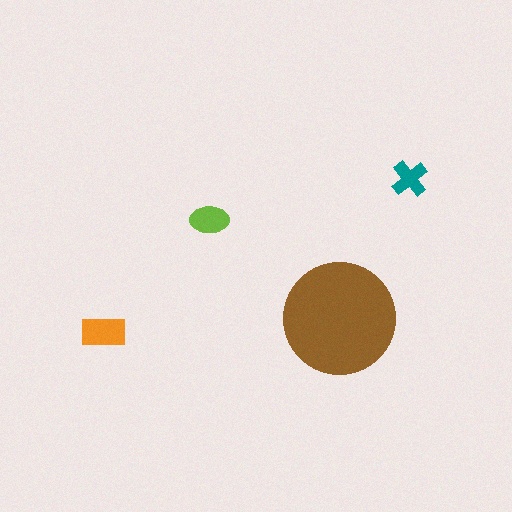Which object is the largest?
The brown circle.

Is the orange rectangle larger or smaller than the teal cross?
Larger.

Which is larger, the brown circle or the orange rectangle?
The brown circle.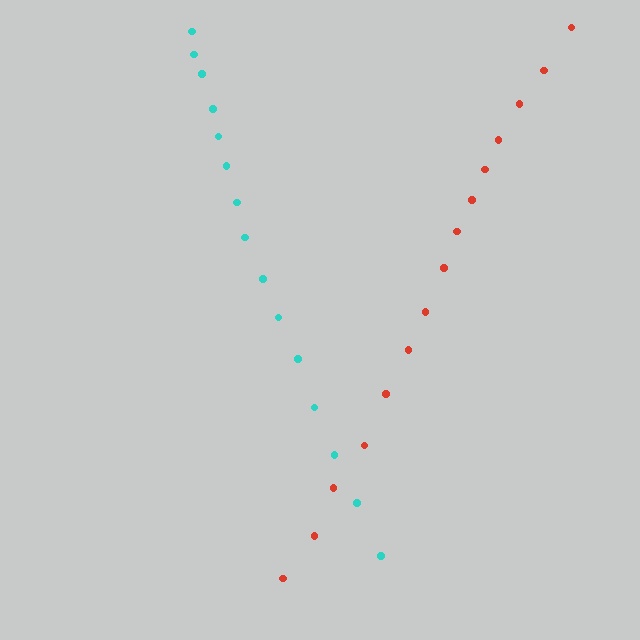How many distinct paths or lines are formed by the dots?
There are 2 distinct paths.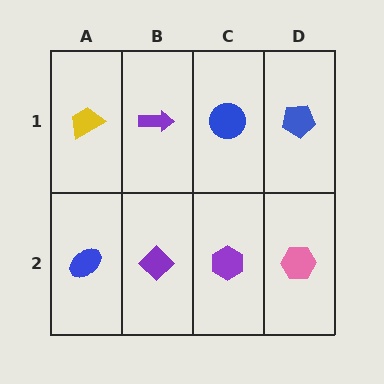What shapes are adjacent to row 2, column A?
A yellow trapezoid (row 1, column A), a purple diamond (row 2, column B).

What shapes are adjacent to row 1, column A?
A blue ellipse (row 2, column A), a purple arrow (row 1, column B).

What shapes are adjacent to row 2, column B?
A purple arrow (row 1, column B), a blue ellipse (row 2, column A), a purple hexagon (row 2, column C).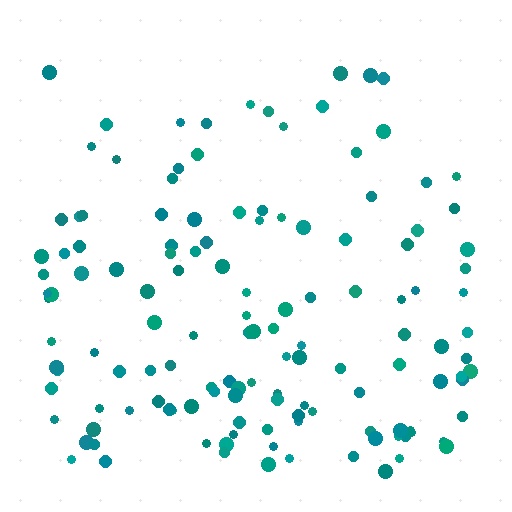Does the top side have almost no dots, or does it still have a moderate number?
Still a moderate number, just noticeably fewer than the bottom.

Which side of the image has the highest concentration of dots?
The bottom.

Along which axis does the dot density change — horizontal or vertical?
Vertical.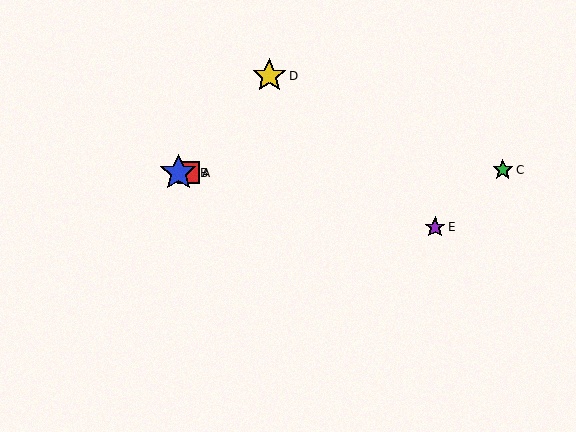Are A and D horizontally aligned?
No, A is at y≈172 and D is at y≈76.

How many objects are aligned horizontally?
3 objects (A, B, C) are aligned horizontally.